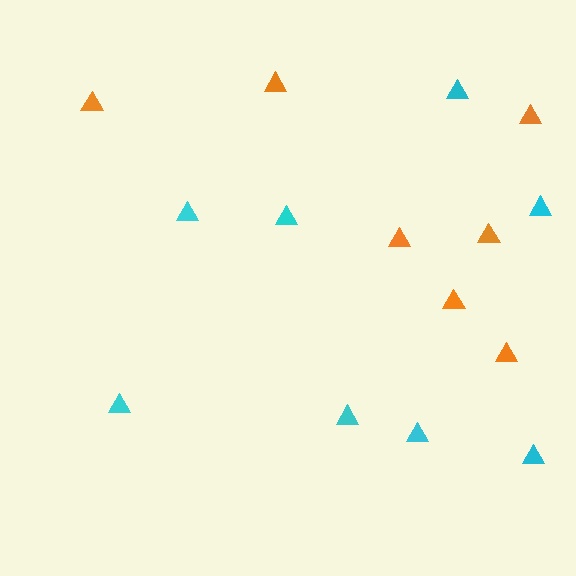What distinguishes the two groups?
There are 2 groups: one group of orange triangles (7) and one group of cyan triangles (8).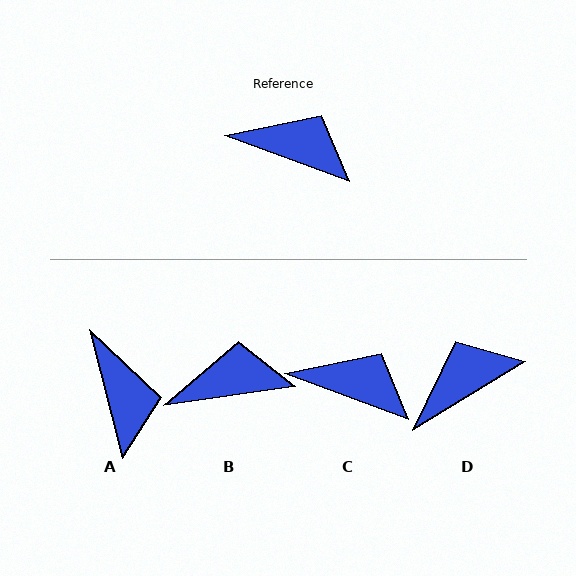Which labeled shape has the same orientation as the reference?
C.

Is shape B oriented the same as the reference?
No, it is off by about 29 degrees.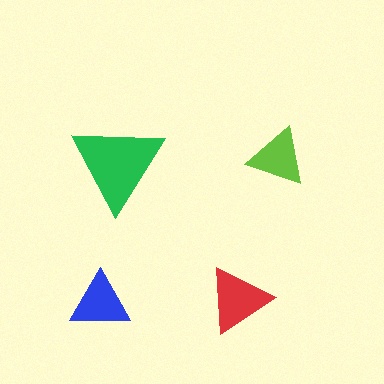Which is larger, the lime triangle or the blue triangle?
The blue one.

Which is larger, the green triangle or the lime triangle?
The green one.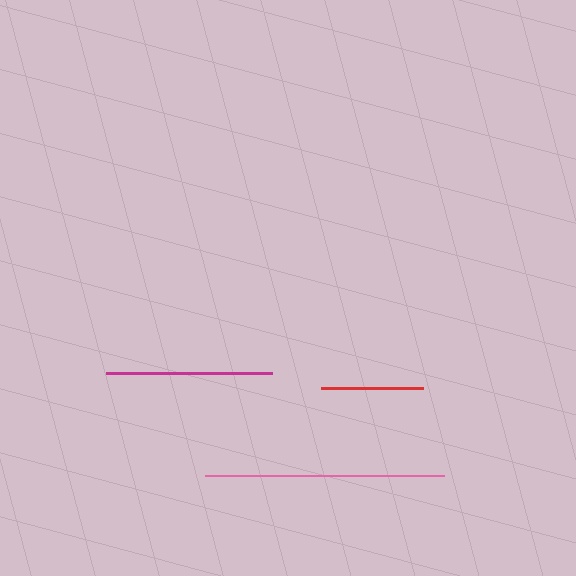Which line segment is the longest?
The pink line is the longest at approximately 239 pixels.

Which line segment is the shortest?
The red line is the shortest at approximately 102 pixels.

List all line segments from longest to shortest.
From longest to shortest: pink, magenta, red.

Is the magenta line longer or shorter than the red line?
The magenta line is longer than the red line.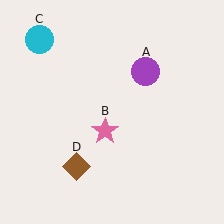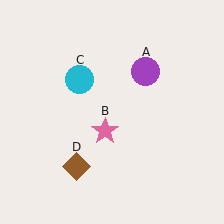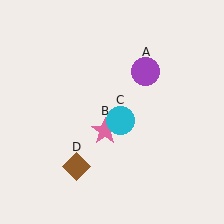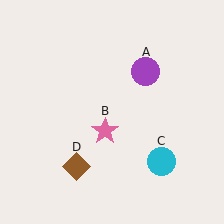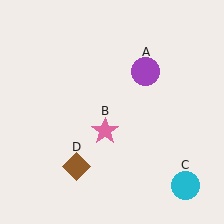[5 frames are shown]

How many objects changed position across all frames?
1 object changed position: cyan circle (object C).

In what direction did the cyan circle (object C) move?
The cyan circle (object C) moved down and to the right.